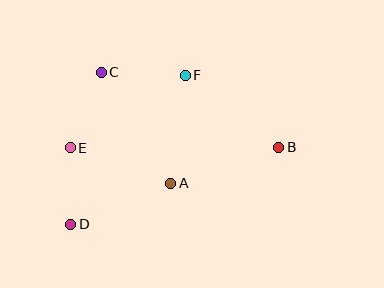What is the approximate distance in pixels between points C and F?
The distance between C and F is approximately 84 pixels.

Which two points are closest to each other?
Points D and E are closest to each other.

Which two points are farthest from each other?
Points B and D are farthest from each other.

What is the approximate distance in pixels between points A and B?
The distance between A and B is approximately 114 pixels.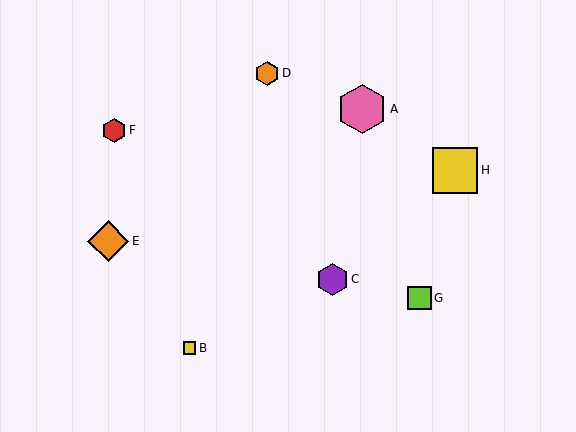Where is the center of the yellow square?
The center of the yellow square is at (190, 348).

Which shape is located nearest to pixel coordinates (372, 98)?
The pink hexagon (labeled A) at (362, 109) is nearest to that location.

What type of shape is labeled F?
Shape F is a red hexagon.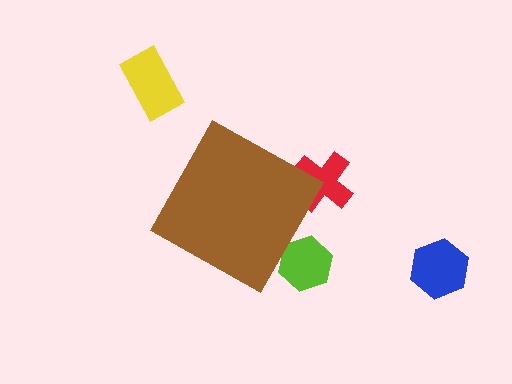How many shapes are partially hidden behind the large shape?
2 shapes are partially hidden.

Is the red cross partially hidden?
Yes, the red cross is partially hidden behind the brown diamond.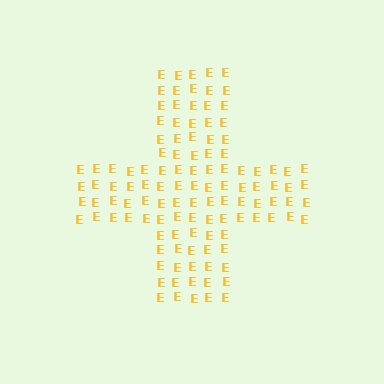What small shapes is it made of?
It is made of small letter E's.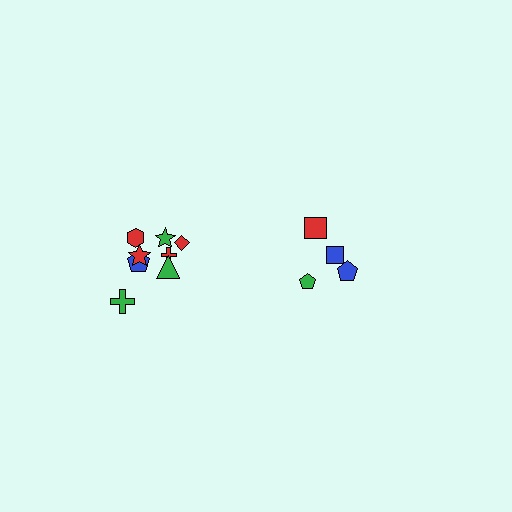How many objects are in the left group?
There are 8 objects.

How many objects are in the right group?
There are 4 objects.